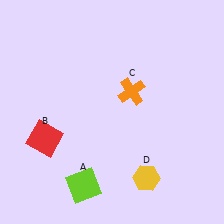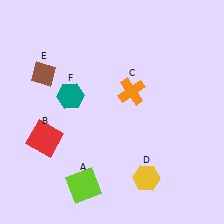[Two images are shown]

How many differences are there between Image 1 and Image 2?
There are 2 differences between the two images.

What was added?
A brown diamond (E), a teal hexagon (F) were added in Image 2.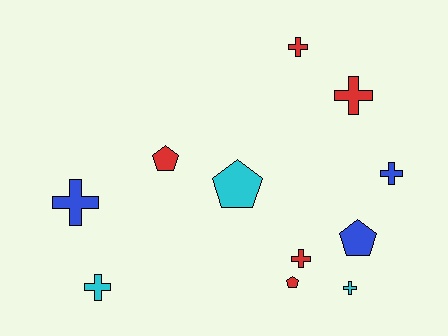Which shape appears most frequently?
Cross, with 7 objects.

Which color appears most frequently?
Red, with 5 objects.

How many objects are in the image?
There are 11 objects.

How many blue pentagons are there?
There is 1 blue pentagon.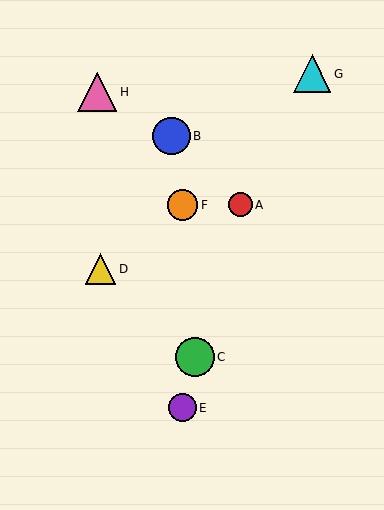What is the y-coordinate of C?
Object C is at y≈357.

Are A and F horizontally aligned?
Yes, both are at y≈205.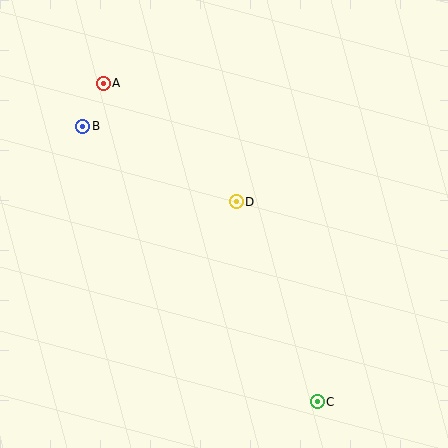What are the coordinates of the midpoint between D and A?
The midpoint between D and A is at (170, 143).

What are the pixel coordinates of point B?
Point B is at (83, 126).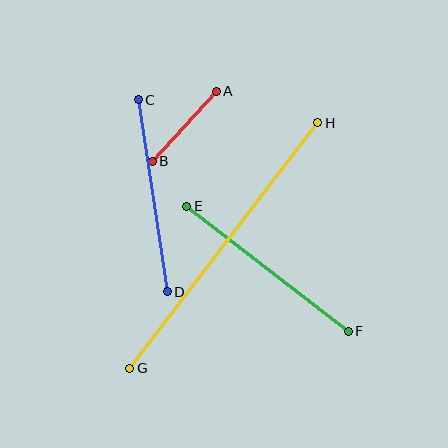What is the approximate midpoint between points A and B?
The midpoint is at approximately (184, 126) pixels.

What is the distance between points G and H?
The distance is approximately 309 pixels.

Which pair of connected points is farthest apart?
Points G and H are farthest apart.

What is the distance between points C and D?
The distance is approximately 194 pixels.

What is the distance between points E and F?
The distance is approximately 204 pixels.